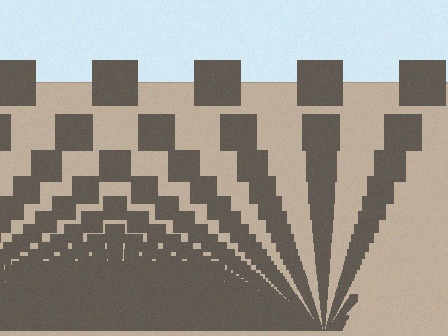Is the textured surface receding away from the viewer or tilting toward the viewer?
The surface appears to tilt toward the viewer. Texture elements get larger and sparser toward the top.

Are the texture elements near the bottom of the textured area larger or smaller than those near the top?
Smaller. The gradient is inverted — elements near the bottom are smaller and denser.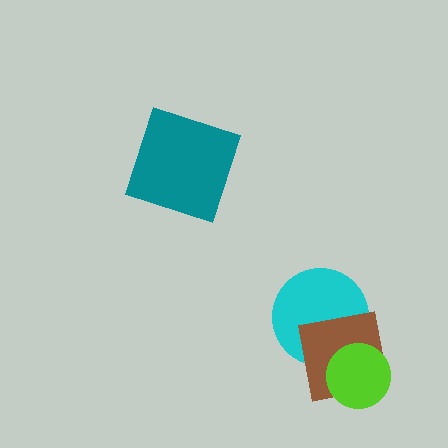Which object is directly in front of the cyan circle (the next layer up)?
The brown square is directly in front of the cyan circle.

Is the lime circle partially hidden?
No, no other shape covers it.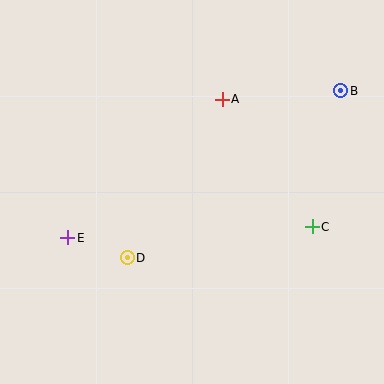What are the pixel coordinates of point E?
Point E is at (68, 238).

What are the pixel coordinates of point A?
Point A is at (222, 99).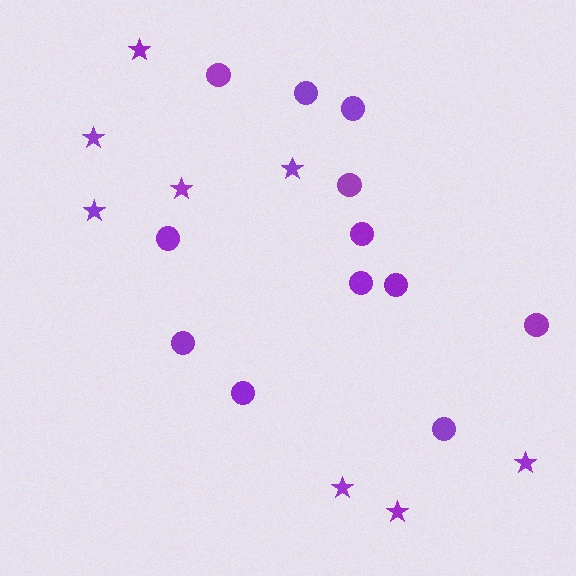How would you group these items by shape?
There are 2 groups: one group of stars (8) and one group of circles (12).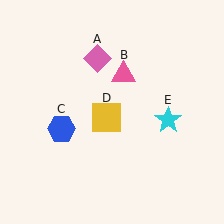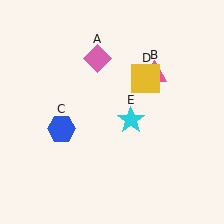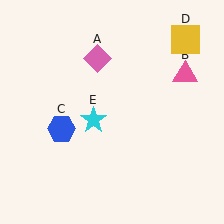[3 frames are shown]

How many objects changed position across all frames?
3 objects changed position: pink triangle (object B), yellow square (object D), cyan star (object E).